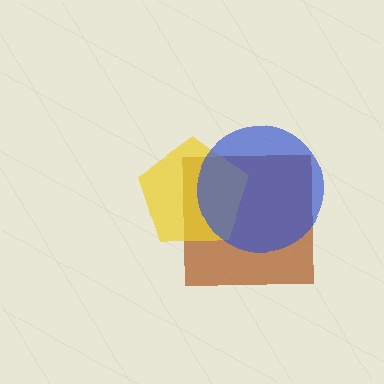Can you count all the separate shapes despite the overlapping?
Yes, there are 3 separate shapes.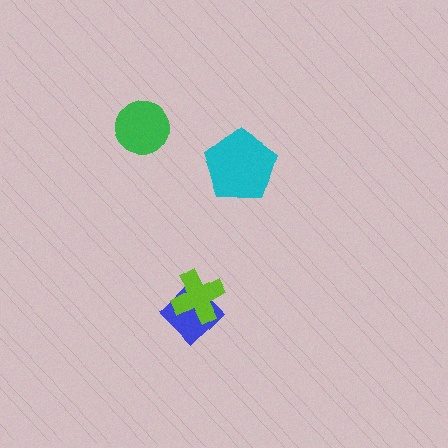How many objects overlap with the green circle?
0 objects overlap with the green circle.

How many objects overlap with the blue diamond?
1 object overlaps with the blue diamond.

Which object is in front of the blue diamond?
The lime cross is in front of the blue diamond.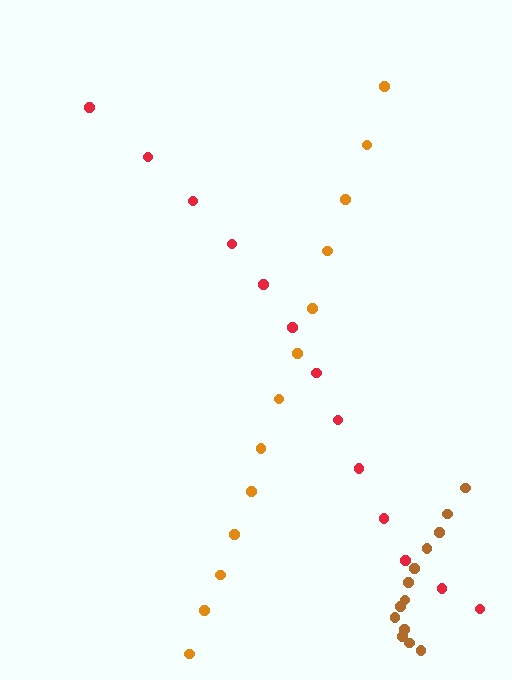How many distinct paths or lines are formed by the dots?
There are 3 distinct paths.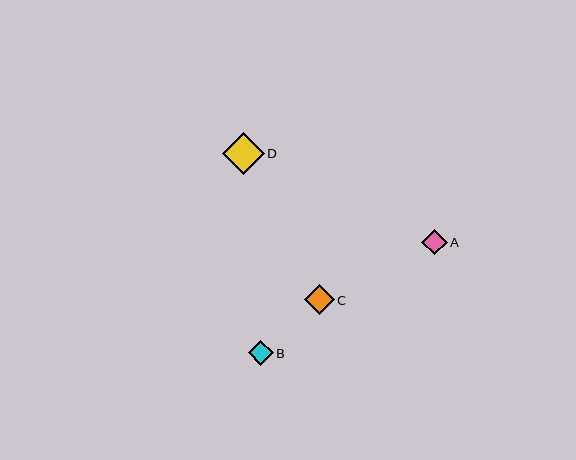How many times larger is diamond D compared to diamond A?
Diamond D is approximately 1.6 times the size of diamond A.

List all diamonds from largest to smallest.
From largest to smallest: D, C, B, A.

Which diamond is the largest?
Diamond D is the largest with a size of approximately 41 pixels.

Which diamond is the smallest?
Diamond A is the smallest with a size of approximately 25 pixels.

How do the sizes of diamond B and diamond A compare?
Diamond B and diamond A are approximately the same size.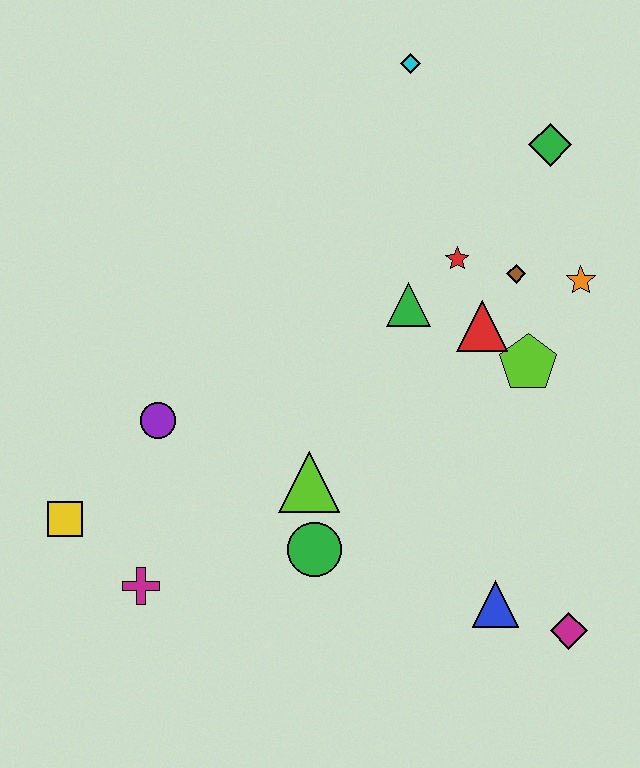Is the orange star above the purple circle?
Yes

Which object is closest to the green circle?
The lime triangle is closest to the green circle.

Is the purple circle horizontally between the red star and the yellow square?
Yes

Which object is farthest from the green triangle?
The yellow square is farthest from the green triangle.